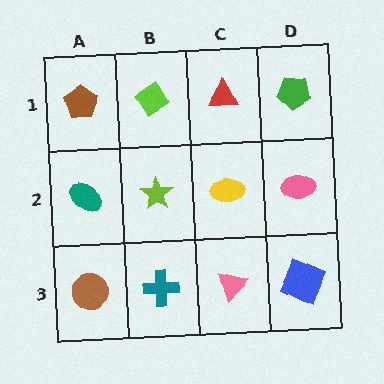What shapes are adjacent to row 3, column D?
A pink ellipse (row 2, column D), a pink triangle (row 3, column C).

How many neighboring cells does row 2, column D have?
3.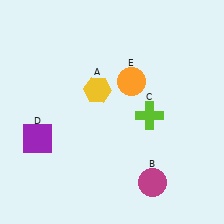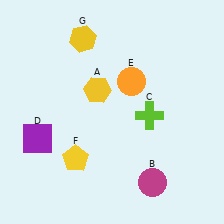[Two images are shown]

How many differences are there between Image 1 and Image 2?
There are 2 differences between the two images.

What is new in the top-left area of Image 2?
A yellow hexagon (G) was added in the top-left area of Image 2.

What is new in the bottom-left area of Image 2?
A yellow pentagon (F) was added in the bottom-left area of Image 2.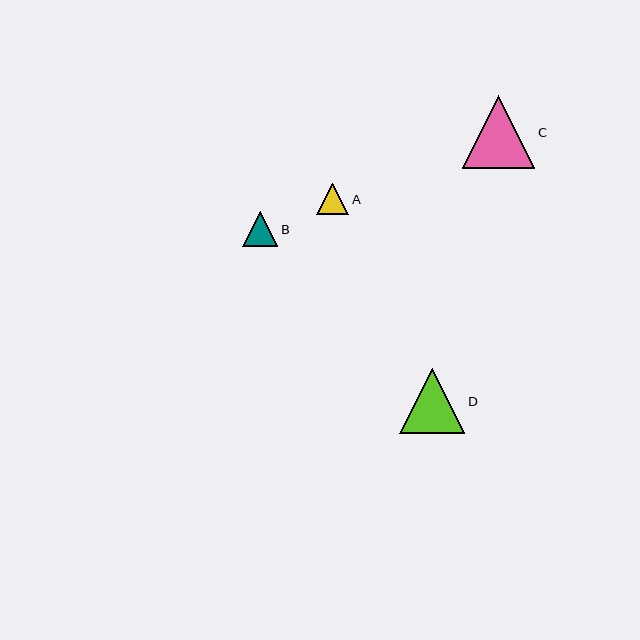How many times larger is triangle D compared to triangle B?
Triangle D is approximately 1.9 times the size of triangle B.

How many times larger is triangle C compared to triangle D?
Triangle C is approximately 1.1 times the size of triangle D.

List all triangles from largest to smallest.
From largest to smallest: C, D, B, A.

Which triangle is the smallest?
Triangle A is the smallest with a size of approximately 32 pixels.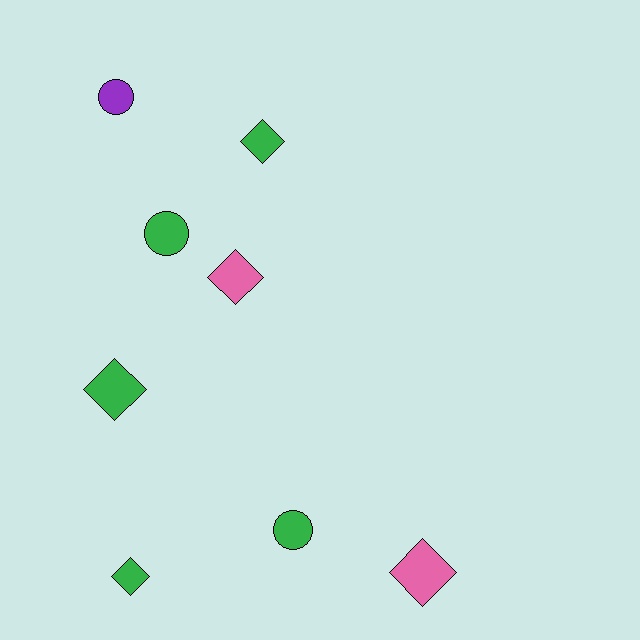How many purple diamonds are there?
There are no purple diamonds.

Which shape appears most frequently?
Diamond, with 5 objects.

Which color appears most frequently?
Green, with 5 objects.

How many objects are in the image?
There are 8 objects.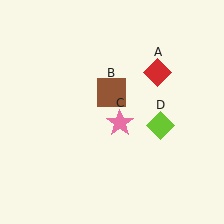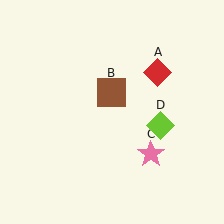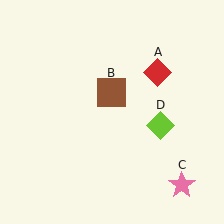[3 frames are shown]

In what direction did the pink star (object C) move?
The pink star (object C) moved down and to the right.